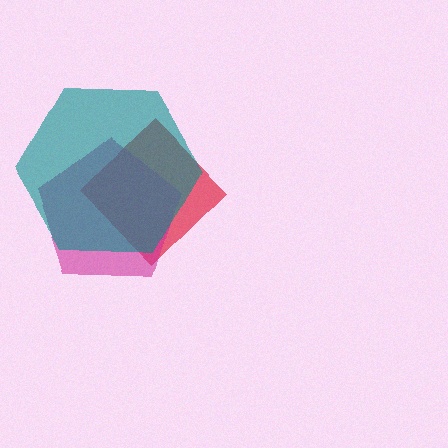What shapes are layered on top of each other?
The layered shapes are: a red diamond, a magenta pentagon, a teal hexagon.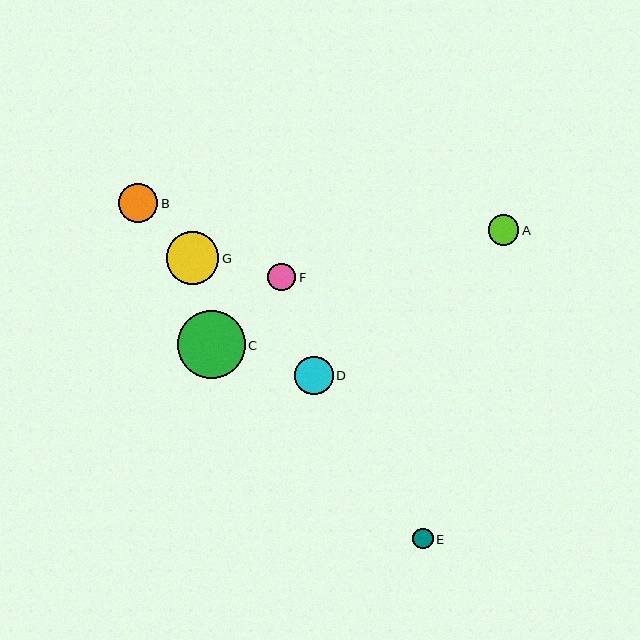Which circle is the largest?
Circle C is the largest with a size of approximately 68 pixels.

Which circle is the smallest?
Circle E is the smallest with a size of approximately 20 pixels.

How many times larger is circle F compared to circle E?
Circle F is approximately 1.4 times the size of circle E.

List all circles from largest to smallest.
From largest to smallest: C, G, B, D, A, F, E.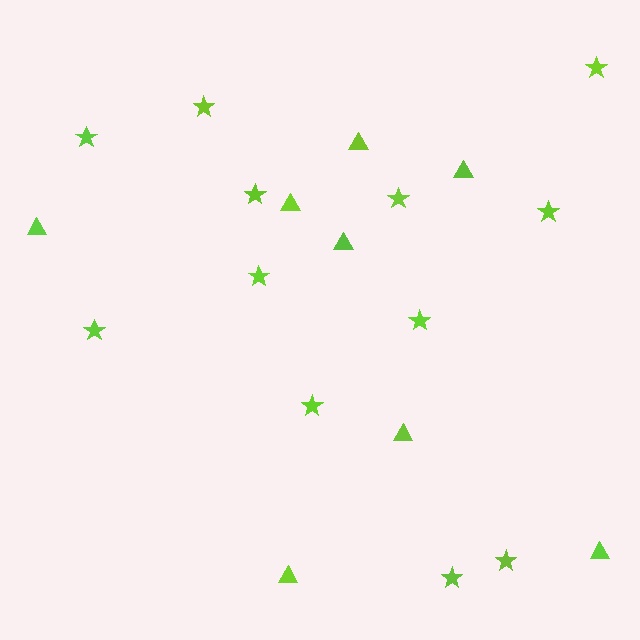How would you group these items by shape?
There are 2 groups: one group of triangles (8) and one group of stars (12).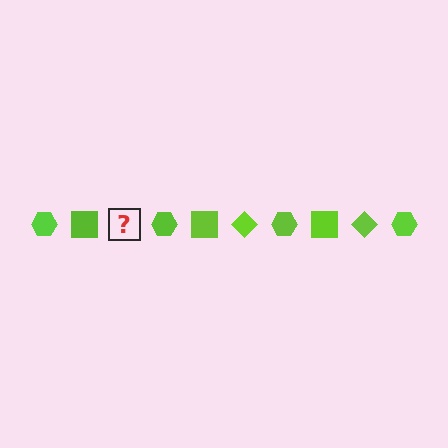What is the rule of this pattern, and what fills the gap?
The rule is that the pattern cycles through hexagon, square, diamond shapes in lime. The gap should be filled with a lime diamond.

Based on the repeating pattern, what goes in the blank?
The blank should be a lime diamond.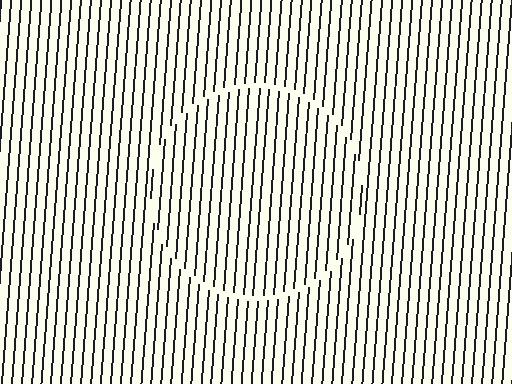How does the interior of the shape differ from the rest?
The interior of the shape contains the same grating, shifted by half a period — the contour is defined by the phase discontinuity where line-ends from the inner and outer gratings abut.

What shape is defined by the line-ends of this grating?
An illusory circle. The interior of the shape contains the same grating, shifted by half a period — the contour is defined by the phase discontinuity where line-ends from the inner and outer gratings abut.